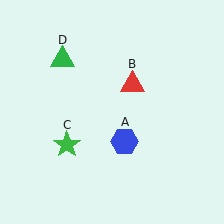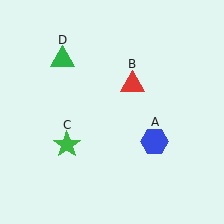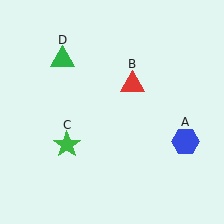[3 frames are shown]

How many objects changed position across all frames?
1 object changed position: blue hexagon (object A).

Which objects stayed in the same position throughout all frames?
Red triangle (object B) and green star (object C) and green triangle (object D) remained stationary.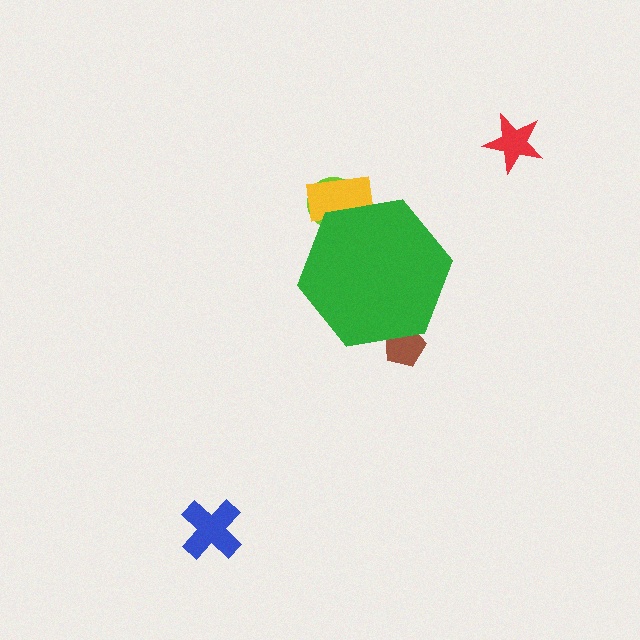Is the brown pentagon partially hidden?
Yes, the brown pentagon is partially hidden behind the green hexagon.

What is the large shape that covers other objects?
A green hexagon.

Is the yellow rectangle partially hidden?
Yes, the yellow rectangle is partially hidden behind the green hexagon.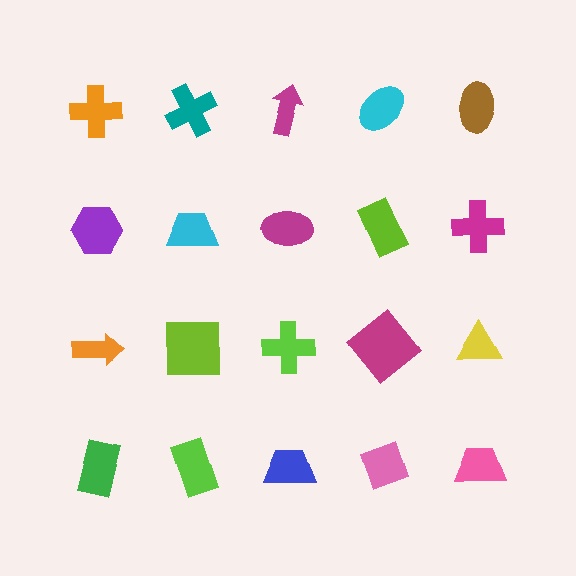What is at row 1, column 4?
A cyan ellipse.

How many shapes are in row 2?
5 shapes.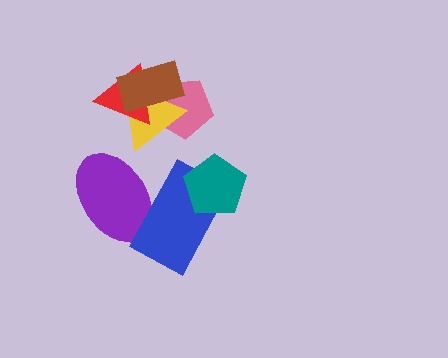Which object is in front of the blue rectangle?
The teal pentagon is in front of the blue rectangle.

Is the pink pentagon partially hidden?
Yes, it is partially covered by another shape.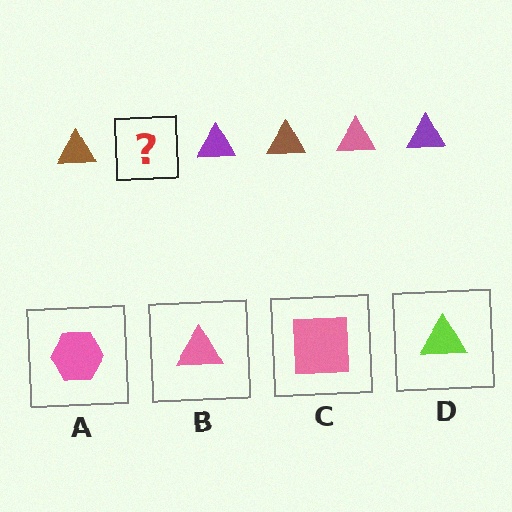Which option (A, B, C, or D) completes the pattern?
B.